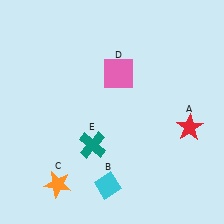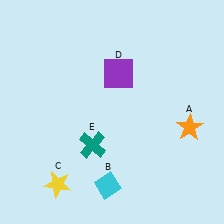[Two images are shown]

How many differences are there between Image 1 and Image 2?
There are 3 differences between the two images.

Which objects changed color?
A changed from red to orange. C changed from orange to yellow. D changed from pink to purple.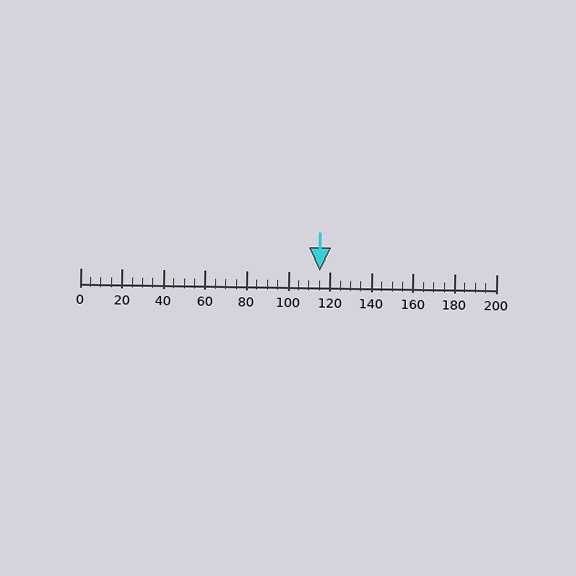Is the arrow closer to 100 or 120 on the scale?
The arrow is closer to 120.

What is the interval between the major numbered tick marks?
The major tick marks are spaced 20 units apart.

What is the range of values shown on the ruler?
The ruler shows values from 0 to 200.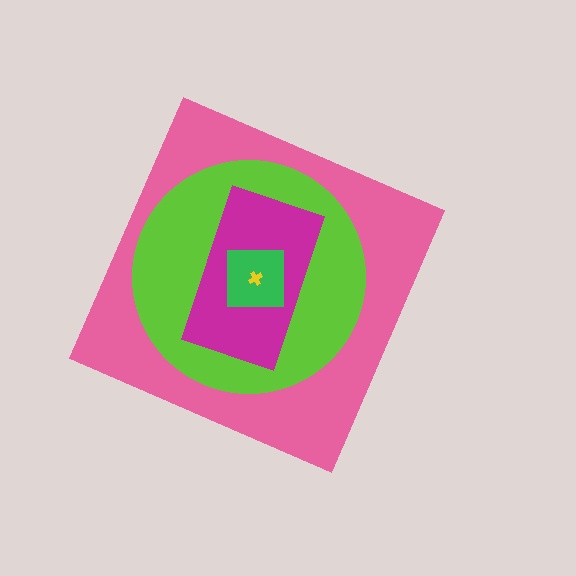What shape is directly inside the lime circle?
The magenta rectangle.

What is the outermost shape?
The pink diamond.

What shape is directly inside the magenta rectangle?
The green square.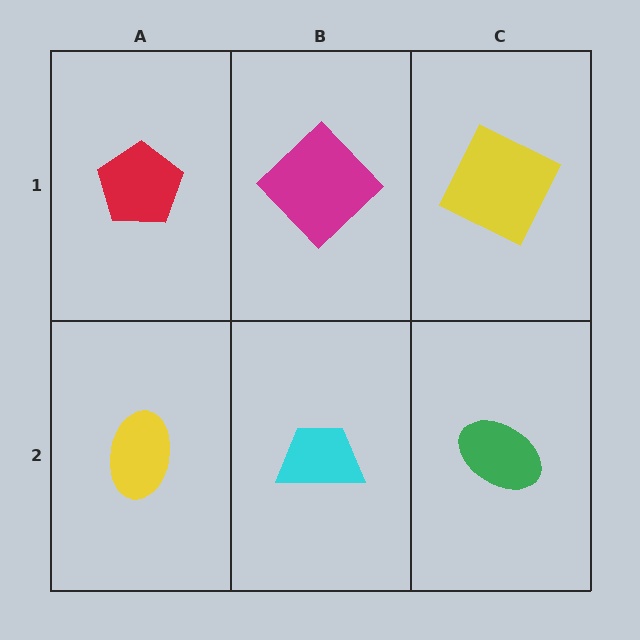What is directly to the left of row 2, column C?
A cyan trapezoid.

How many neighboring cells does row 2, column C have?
2.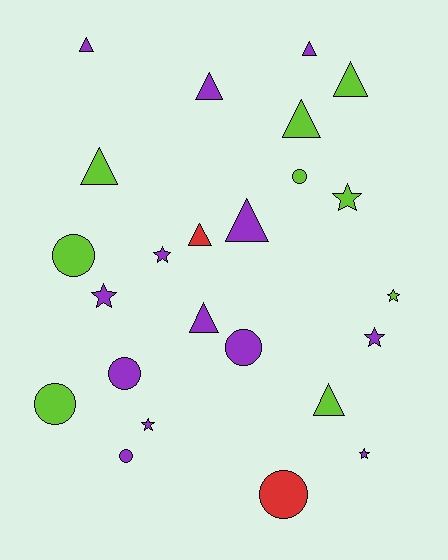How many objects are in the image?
There are 24 objects.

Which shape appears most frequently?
Triangle, with 10 objects.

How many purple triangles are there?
There are 5 purple triangles.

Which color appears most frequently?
Purple, with 13 objects.